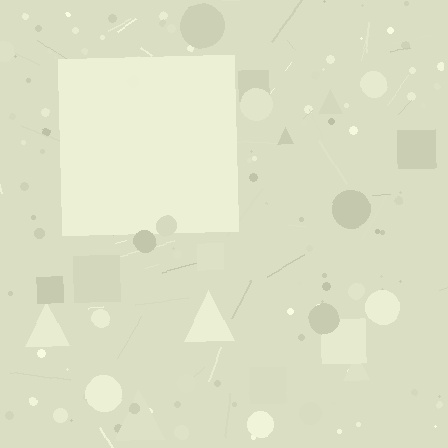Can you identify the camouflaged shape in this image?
The camouflaged shape is a square.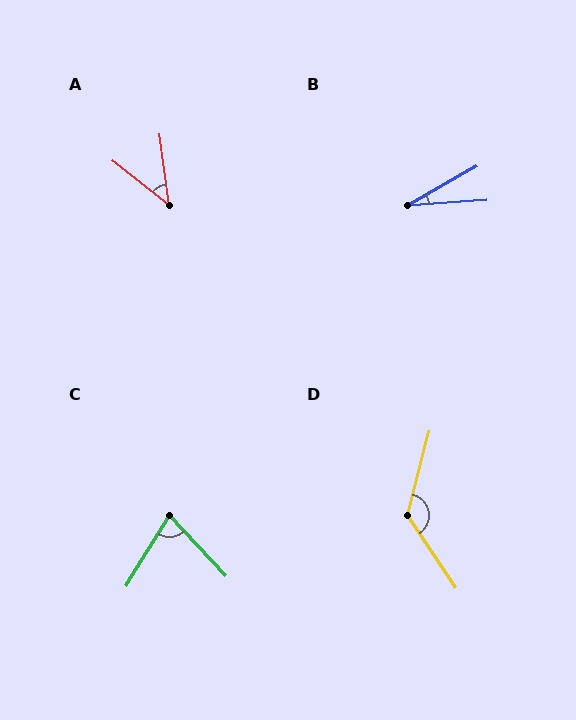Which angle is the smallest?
B, at approximately 26 degrees.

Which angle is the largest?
D, at approximately 132 degrees.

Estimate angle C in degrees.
Approximately 75 degrees.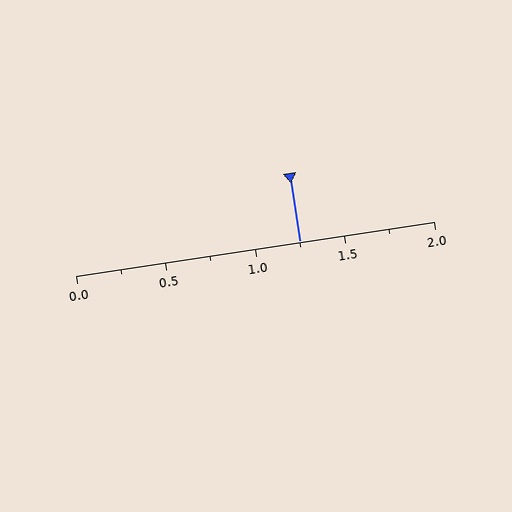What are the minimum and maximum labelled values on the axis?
The axis runs from 0.0 to 2.0.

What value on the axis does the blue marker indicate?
The marker indicates approximately 1.25.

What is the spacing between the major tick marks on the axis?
The major ticks are spaced 0.5 apart.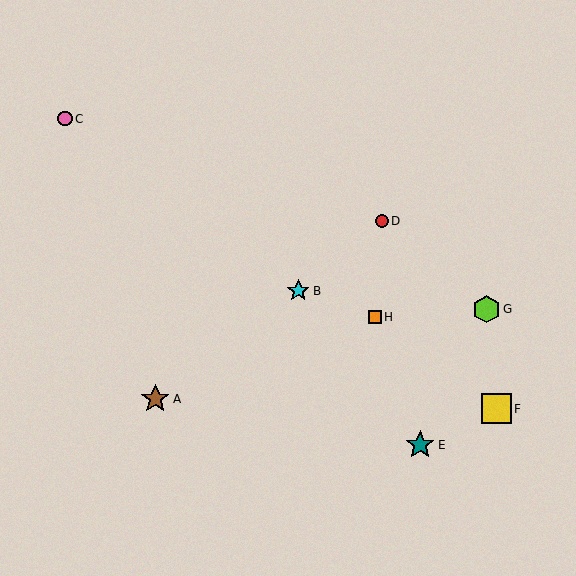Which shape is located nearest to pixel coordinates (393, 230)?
The red circle (labeled D) at (382, 221) is nearest to that location.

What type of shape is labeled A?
Shape A is a brown star.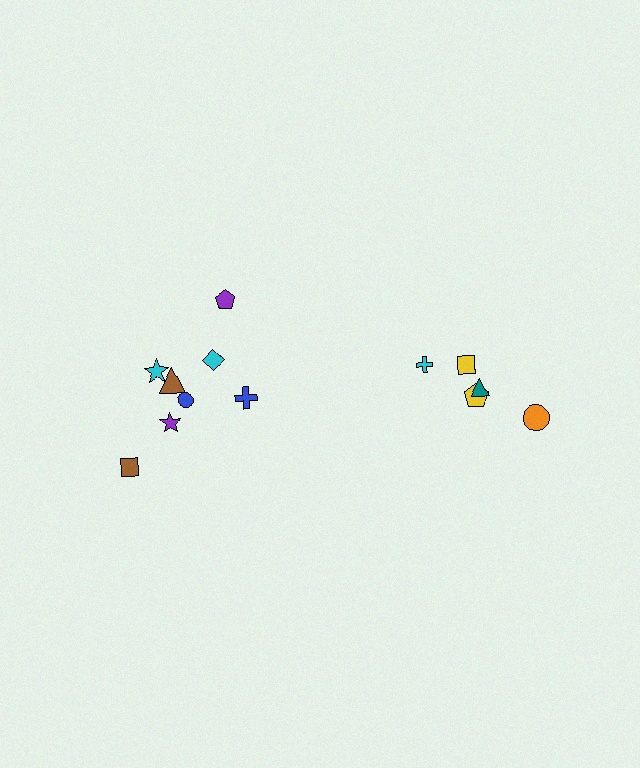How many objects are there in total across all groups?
There are 13 objects.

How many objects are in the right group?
There are 5 objects.